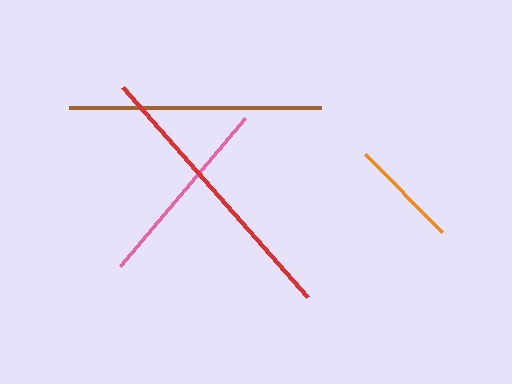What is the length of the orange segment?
The orange segment is approximately 110 pixels long.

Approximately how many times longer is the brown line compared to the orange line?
The brown line is approximately 2.3 times the length of the orange line.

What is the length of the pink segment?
The pink segment is approximately 194 pixels long.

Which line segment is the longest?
The red line is the longest at approximately 280 pixels.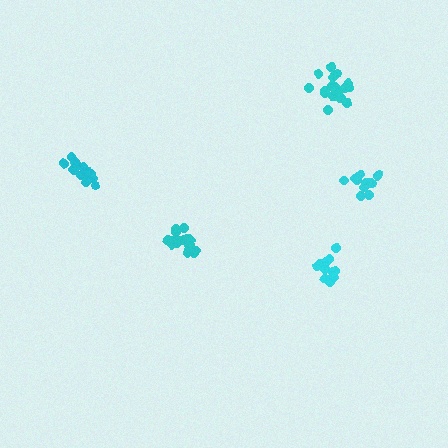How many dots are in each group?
Group 1: 19 dots, Group 2: 13 dots, Group 3: 14 dots, Group 4: 13 dots, Group 5: 19 dots (78 total).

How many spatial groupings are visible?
There are 5 spatial groupings.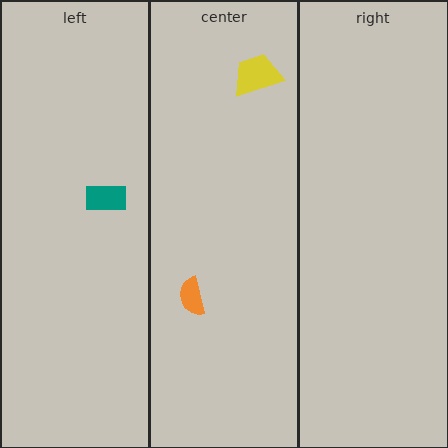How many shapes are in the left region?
1.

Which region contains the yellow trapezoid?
The center region.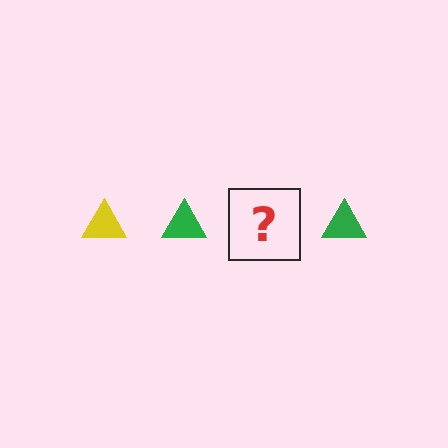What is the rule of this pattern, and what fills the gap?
The rule is that the pattern cycles through yellow, green triangles. The gap should be filled with a yellow triangle.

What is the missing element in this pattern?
The missing element is a yellow triangle.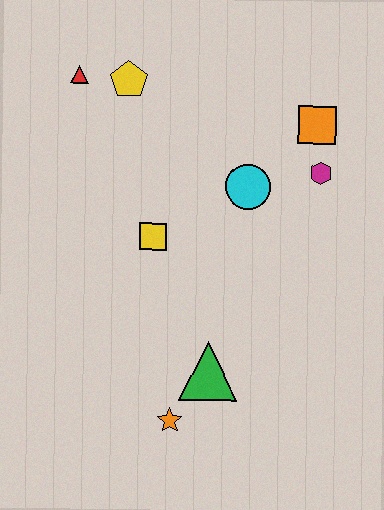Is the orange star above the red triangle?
No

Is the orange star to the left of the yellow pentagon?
No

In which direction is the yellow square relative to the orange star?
The yellow square is above the orange star.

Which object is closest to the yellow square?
The cyan circle is closest to the yellow square.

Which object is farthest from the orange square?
The orange star is farthest from the orange square.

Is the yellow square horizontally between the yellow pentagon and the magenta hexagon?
Yes